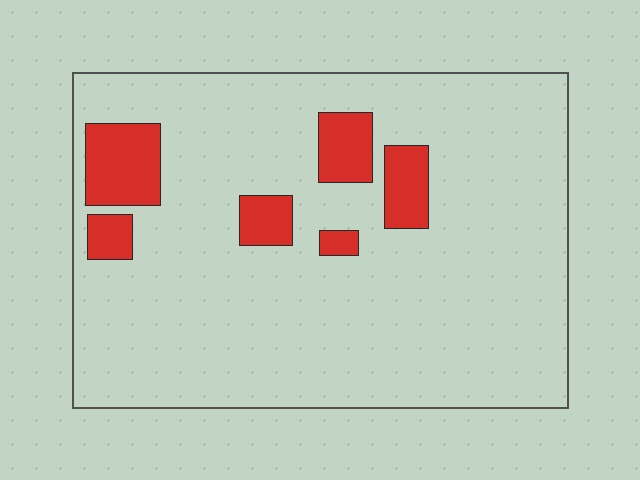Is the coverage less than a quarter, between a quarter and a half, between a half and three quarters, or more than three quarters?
Less than a quarter.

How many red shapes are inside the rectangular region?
6.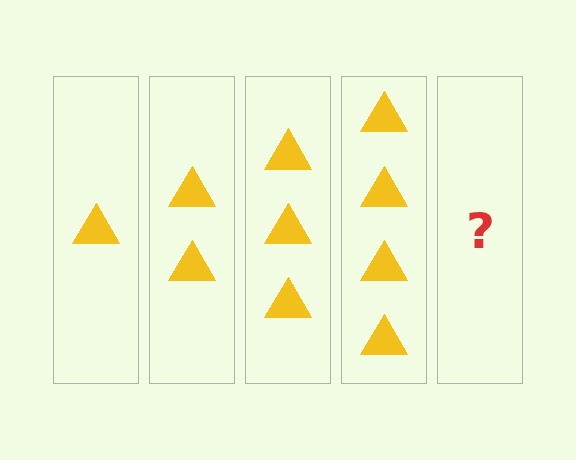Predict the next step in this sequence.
The next step is 5 triangles.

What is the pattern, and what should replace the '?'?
The pattern is that each step adds one more triangle. The '?' should be 5 triangles.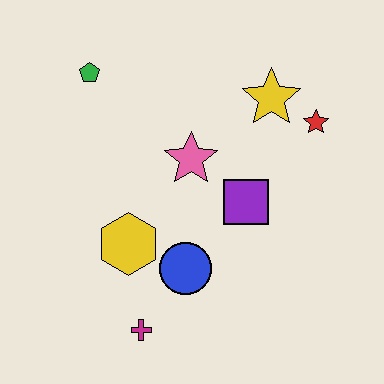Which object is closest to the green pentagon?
The pink star is closest to the green pentagon.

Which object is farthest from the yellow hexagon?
The red star is farthest from the yellow hexagon.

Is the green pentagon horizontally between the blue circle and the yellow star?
No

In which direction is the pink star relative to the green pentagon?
The pink star is to the right of the green pentagon.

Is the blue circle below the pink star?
Yes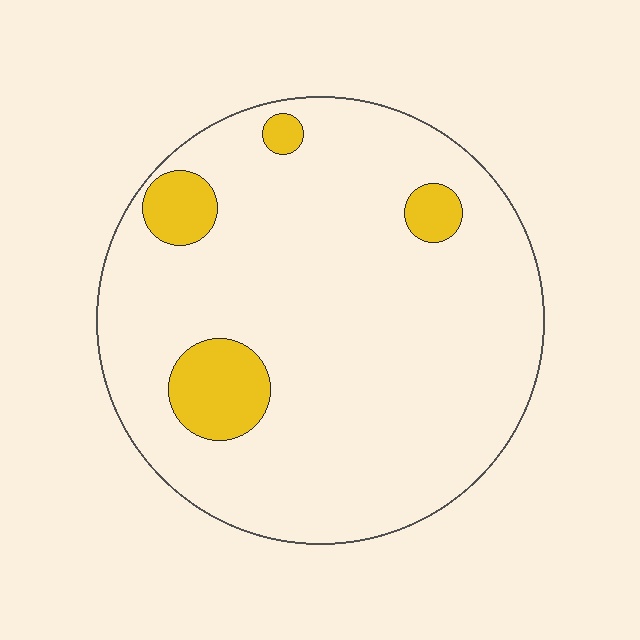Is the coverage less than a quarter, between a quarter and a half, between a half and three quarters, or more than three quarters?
Less than a quarter.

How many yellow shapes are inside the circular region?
4.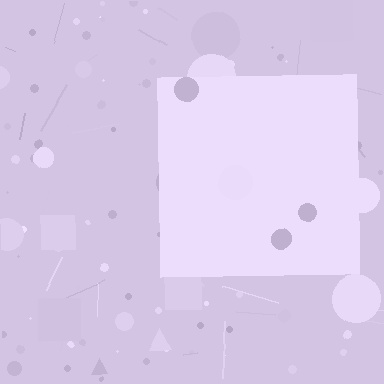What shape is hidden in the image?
A square is hidden in the image.